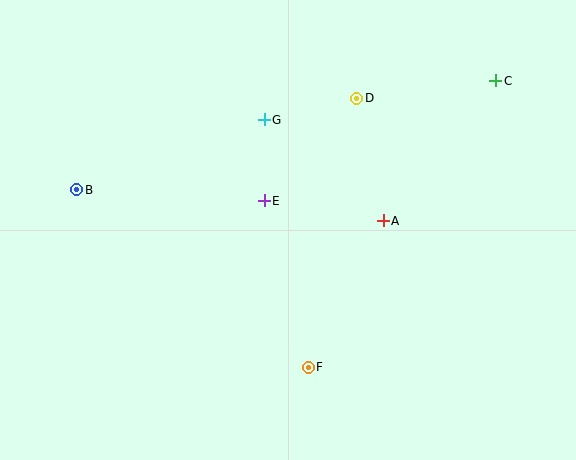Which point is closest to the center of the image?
Point E at (264, 201) is closest to the center.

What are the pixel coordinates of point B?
Point B is at (77, 190).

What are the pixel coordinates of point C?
Point C is at (496, 81).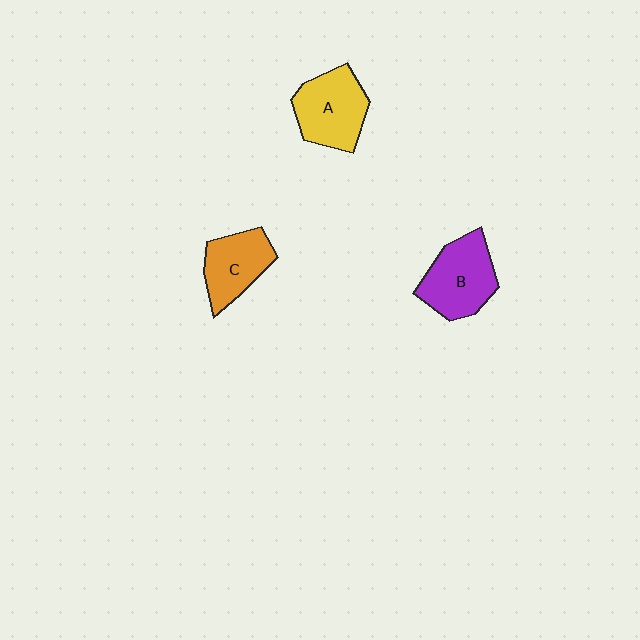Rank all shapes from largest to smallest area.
From largest to smallest: B (purple), A (yellow), C (orange).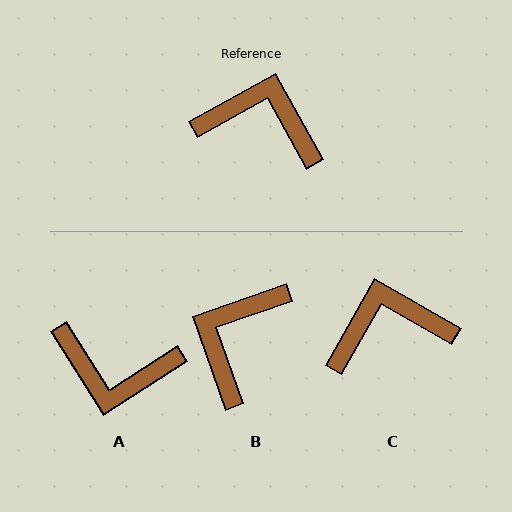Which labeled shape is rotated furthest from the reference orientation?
A, about 176 degrees away.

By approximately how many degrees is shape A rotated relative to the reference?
Approximately 176 degrees clockwise.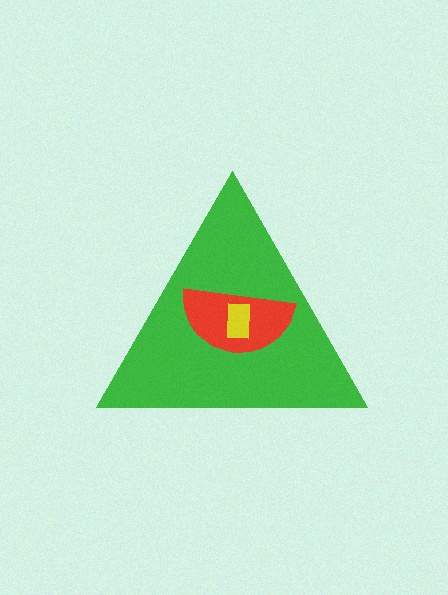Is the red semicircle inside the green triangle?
Yes.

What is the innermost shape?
The yellow rectangle.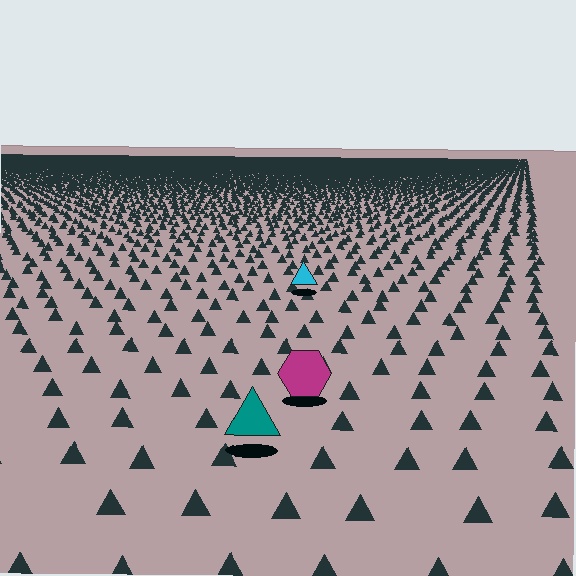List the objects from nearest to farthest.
From nearest to farthest: the teal triangle, the magenta hexagon, the cyan triangle.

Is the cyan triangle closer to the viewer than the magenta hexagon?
No. The magenta hexagon is closer — you can tell from the texture gradient: the ground texture is coarser near it.